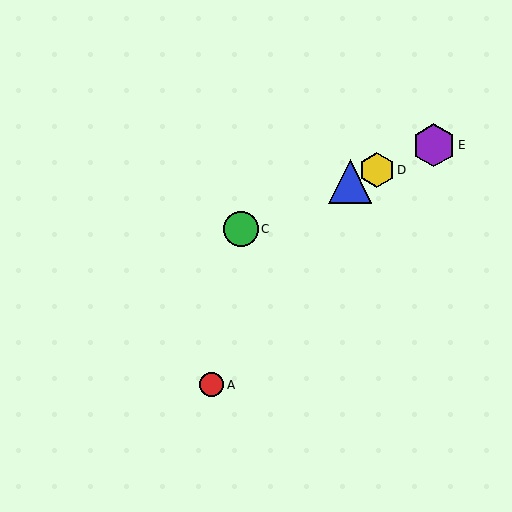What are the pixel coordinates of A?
Object A is at (212, 385).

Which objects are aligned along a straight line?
Objects B, C, D, E are aligned along a straight line.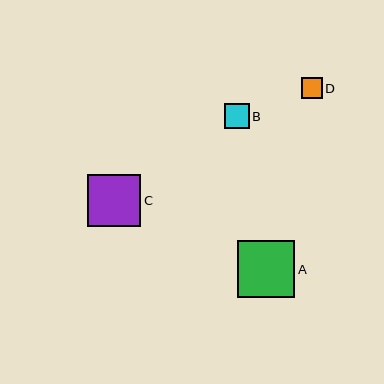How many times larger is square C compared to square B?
Square C is approximately 2.1 times the size of square B.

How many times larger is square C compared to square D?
Square C is approximately 2.5 times the size of square D.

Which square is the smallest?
Square D is the smallest with a size of approximately 21 pixels.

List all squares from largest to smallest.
From largest to smallest: A, C, B, D.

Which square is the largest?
Square A is the largest with a size of approximately 58 pixels.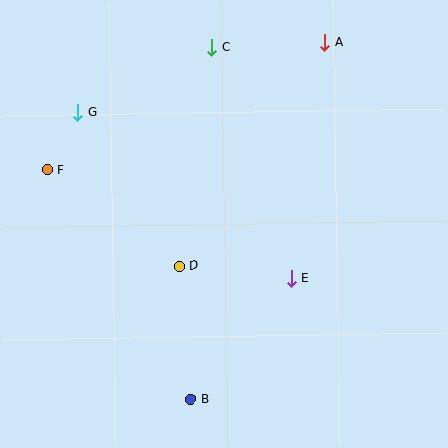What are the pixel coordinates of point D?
Point D is at (179, 266).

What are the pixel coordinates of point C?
Point C is at (212, 47).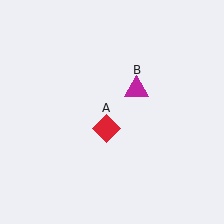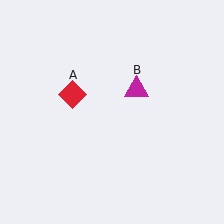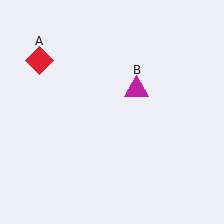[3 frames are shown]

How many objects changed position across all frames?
1 object changed position: red diamond (object A).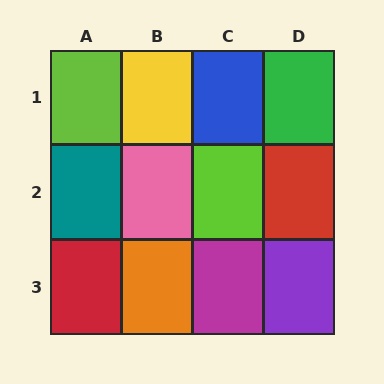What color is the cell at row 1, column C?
Blue.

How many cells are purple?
1 cell is purple.